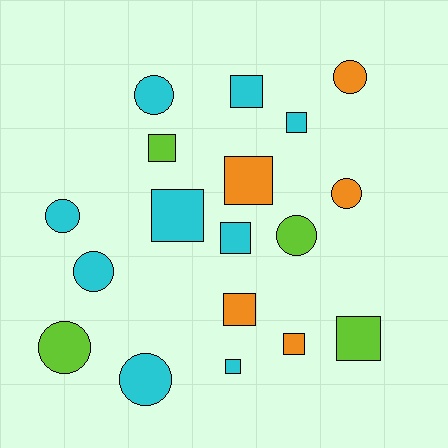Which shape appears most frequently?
Square, with 10 objects.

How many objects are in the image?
There are 18 objects.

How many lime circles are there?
There are 2 lime circles.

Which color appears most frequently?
Cyan, with 9 objects.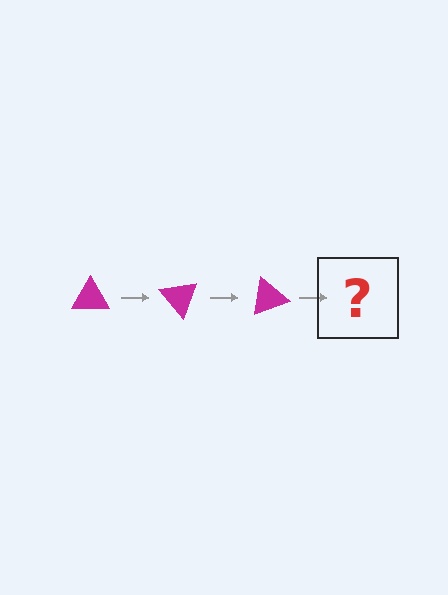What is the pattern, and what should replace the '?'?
The pattern is that the triangle rotates 50 degrees each step. The '?' should be a magenta triangle rotated 150 degrees.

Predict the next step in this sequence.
The next step is a magenta triangle rotated 150 degrees.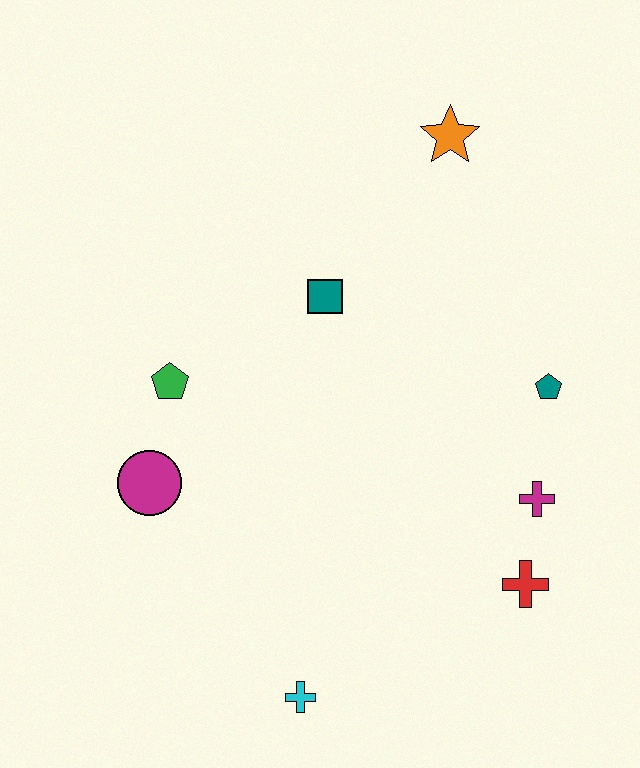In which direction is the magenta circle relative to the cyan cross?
The magenta circle is above the cyan cross.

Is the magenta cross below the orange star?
Yes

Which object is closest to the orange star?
The teal square is closest to the orange star.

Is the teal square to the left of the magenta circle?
No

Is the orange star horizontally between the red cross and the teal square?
Yes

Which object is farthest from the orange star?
The cyan cross is farthest from the orange star.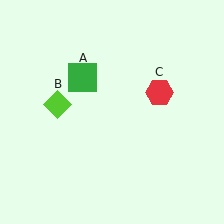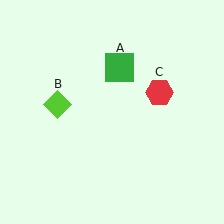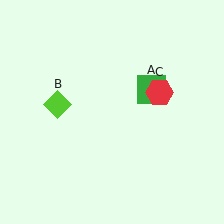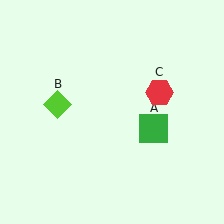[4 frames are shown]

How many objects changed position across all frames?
1 object changed position: green square (object A).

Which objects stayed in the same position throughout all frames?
Lime diamond (object B) and red hexagon (object C) remained stationary.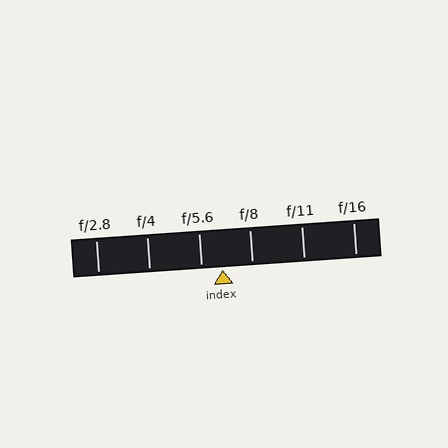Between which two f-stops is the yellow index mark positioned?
The index mark is between f/5.6 and f/8.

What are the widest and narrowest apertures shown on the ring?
The widest aperture shown is f/2.8 and the narrowest is f/16.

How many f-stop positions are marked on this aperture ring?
There are 6 f-stop positions marked.